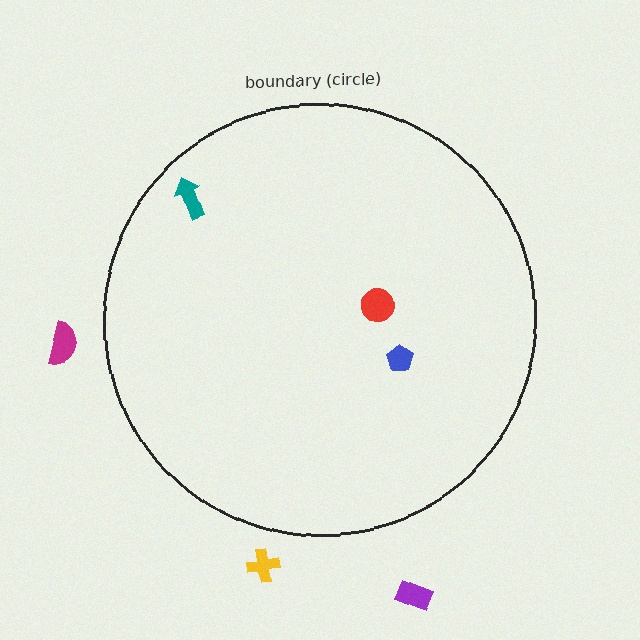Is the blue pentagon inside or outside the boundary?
Inside.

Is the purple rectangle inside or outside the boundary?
Outside.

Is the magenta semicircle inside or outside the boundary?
Outside.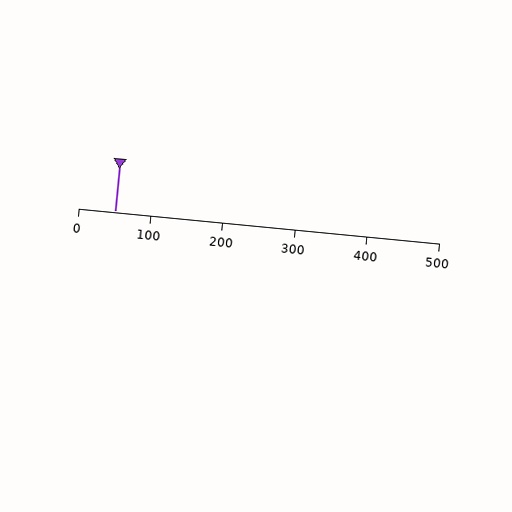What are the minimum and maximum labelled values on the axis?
The axis runs from 0 to 500.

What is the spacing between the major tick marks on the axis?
The major ticks are spaced 100 apart.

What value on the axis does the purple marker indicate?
The marker indicates approximately 50.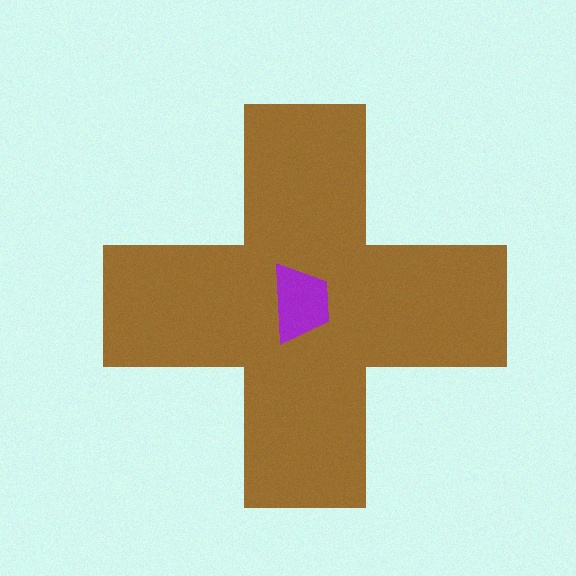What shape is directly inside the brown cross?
The purple trapezoid.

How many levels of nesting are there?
2.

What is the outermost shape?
The brown cross.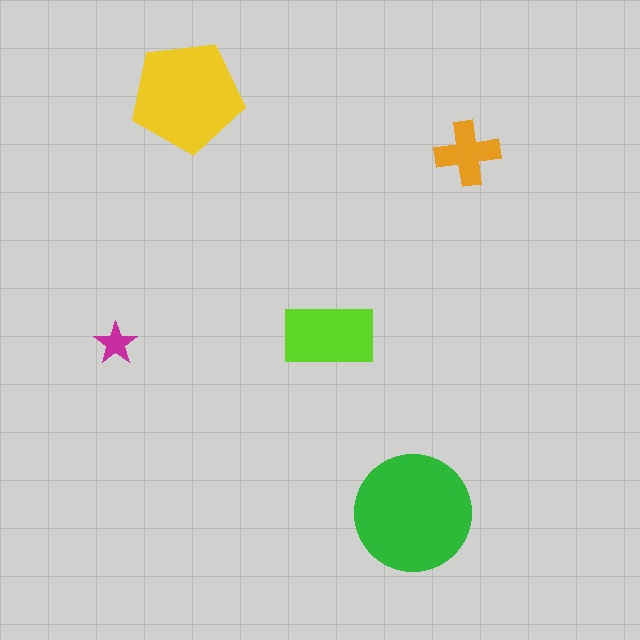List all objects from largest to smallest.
The green circle, the yellow pentagon, the lime rectangle, the orange cross, the magenta star.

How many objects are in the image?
There are 5 objects in the image.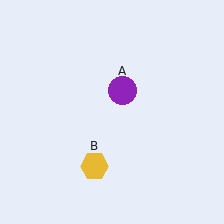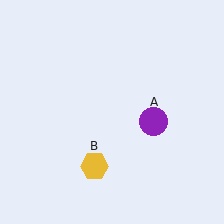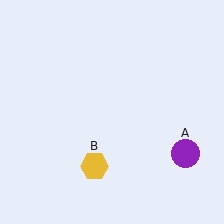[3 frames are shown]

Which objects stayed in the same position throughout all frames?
Yellow hexagon (object B) remained stationary.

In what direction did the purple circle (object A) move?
The purple circle (object A) moved down and to the right.